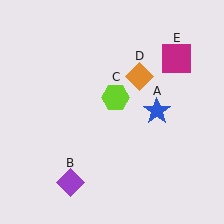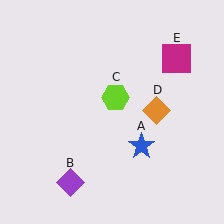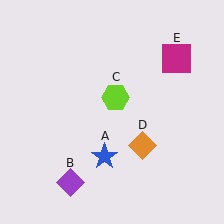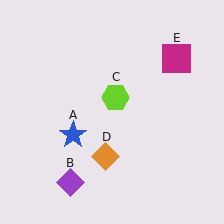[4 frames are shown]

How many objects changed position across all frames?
2 objects changed position: blue star (object A), orange diamond (object D).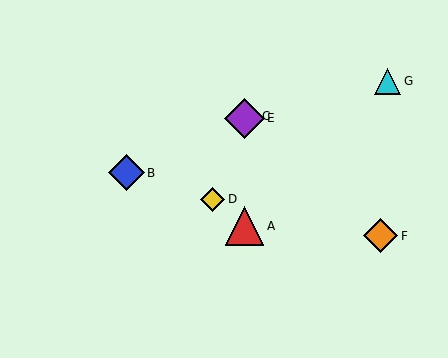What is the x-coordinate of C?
Object C is at x≈244.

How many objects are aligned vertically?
3 objects (A, C, E) are aligned vertically.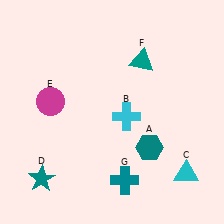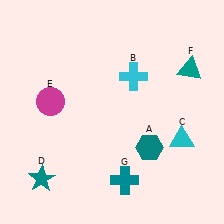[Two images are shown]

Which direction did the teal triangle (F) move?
The teal triangle (F) moved right.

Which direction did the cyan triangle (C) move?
The cyan triangle (C) moved up.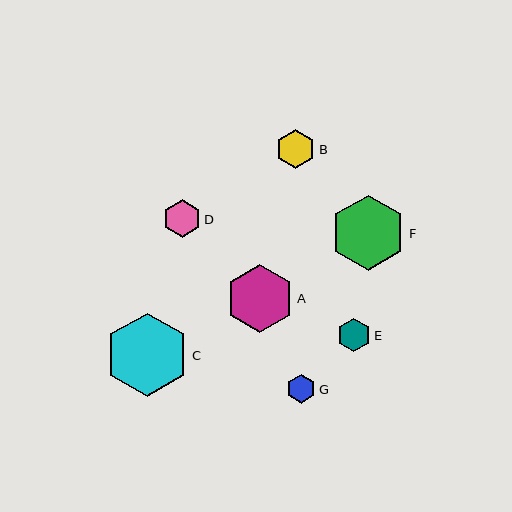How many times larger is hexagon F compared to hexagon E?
Hexagon F is approximately 2.3 times the size of hexagon E.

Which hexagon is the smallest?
Hexagon G is the smallest with a size of approximately 29 pixels.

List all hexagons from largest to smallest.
From largest to smallest: C, F, A, B, D, E, G.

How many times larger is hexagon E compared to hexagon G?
Hexagon E is approximately 1.1 times the size of hexagon G.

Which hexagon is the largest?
Hexagon C is the largest with a size of approximately 83 pixels.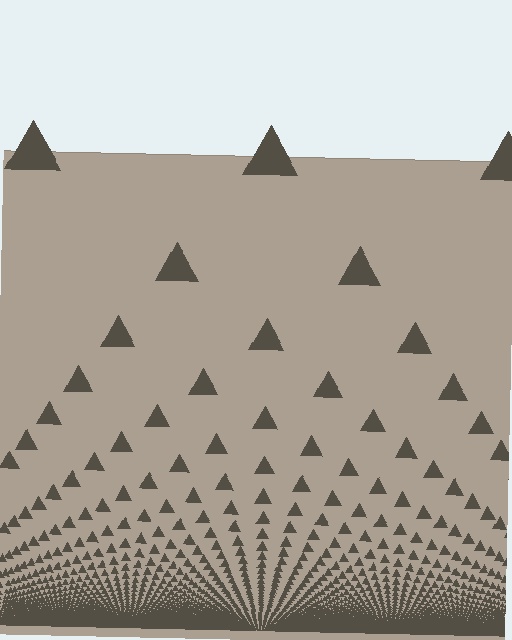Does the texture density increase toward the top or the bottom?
Density increases toward the bottom.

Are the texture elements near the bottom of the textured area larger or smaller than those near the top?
Smaller. The gradient is inverted — elements near the bottom are smaller and denser.